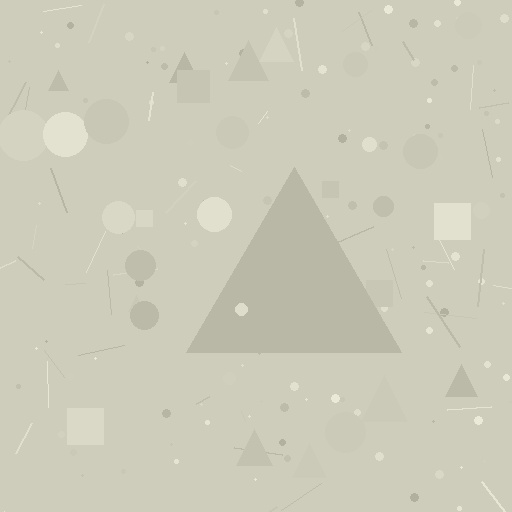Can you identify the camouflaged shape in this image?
The camouflaged shape is a triangle.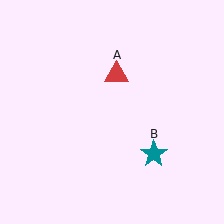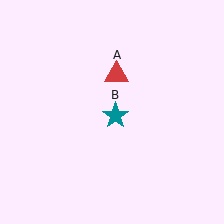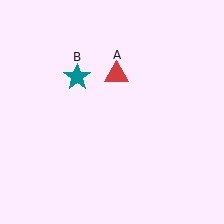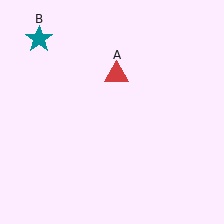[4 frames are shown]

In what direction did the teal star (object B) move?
The teal star (object B) moved up and to the left.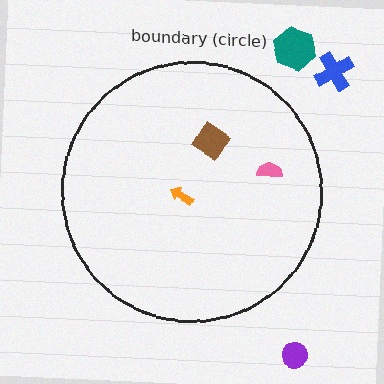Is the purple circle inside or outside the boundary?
Outside.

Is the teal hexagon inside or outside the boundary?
Outside.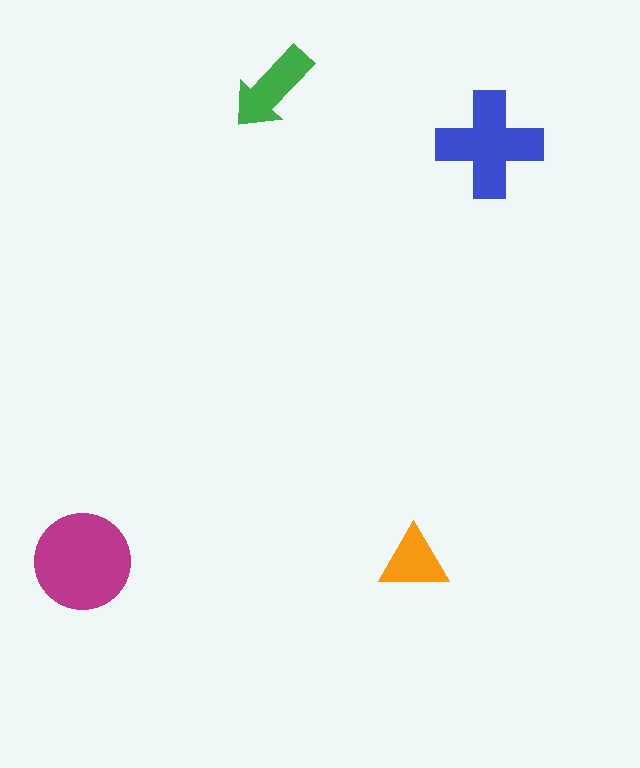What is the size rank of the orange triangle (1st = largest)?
4th.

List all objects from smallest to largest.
The orange triangle, the green arrow, the blue cross, the magenta circle.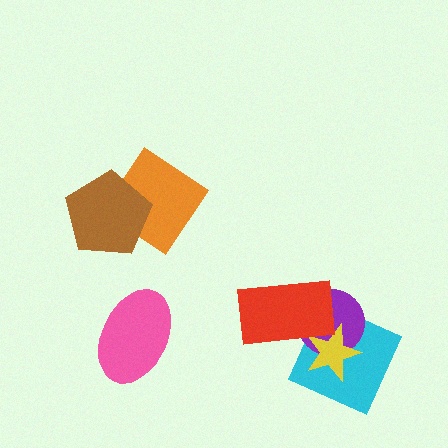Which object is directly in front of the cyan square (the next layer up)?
The purple circle is directly in front of the cyan square.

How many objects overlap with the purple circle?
3 objects overlap with the purple circle.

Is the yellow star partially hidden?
Yes, it is partially covered by another shape.